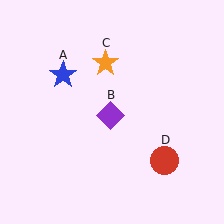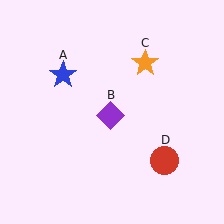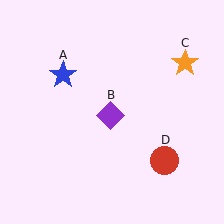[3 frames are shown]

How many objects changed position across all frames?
1 object changed position: orange star (object C).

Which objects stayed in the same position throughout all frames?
Blue star (object A) and purple diamond (object B) and red circle (object D) remained stationary.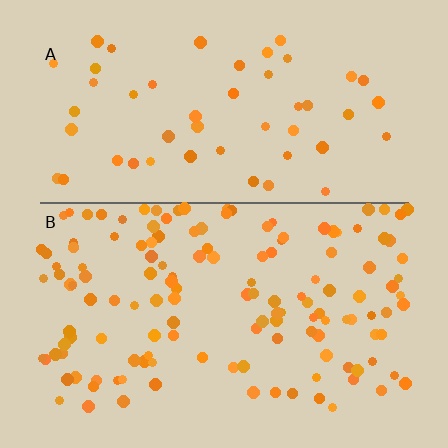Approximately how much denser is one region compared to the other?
Approximately 2.7× — region B over region A.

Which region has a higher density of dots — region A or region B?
B (the bottom).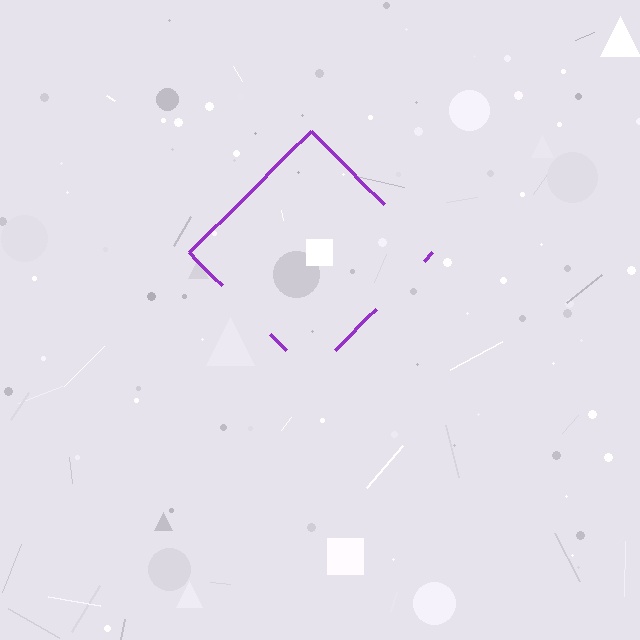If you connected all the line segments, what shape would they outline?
They would outline a diamond.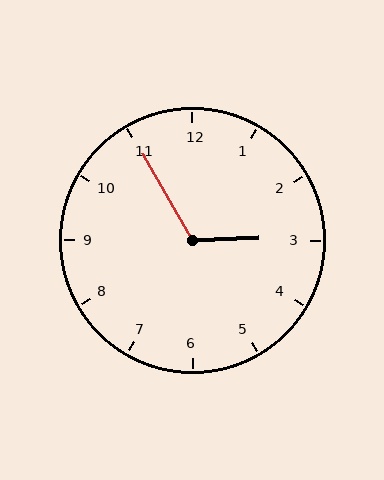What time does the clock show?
2:55.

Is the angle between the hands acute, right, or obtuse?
It is obtuse.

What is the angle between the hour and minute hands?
Approximately 118 degrees.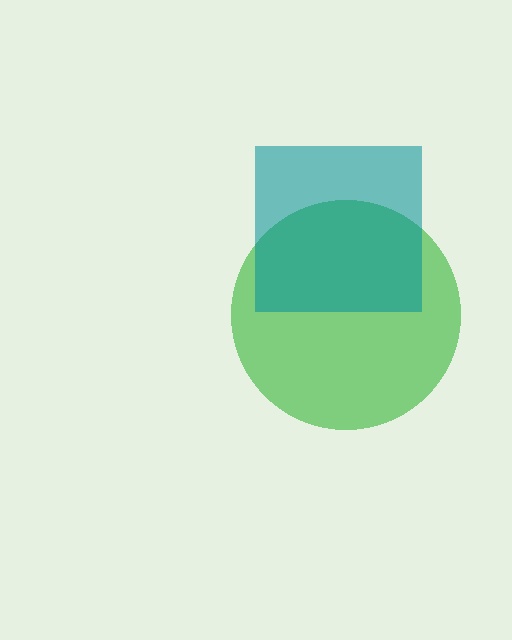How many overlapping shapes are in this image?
There are 2 overlapping shapes in the image.